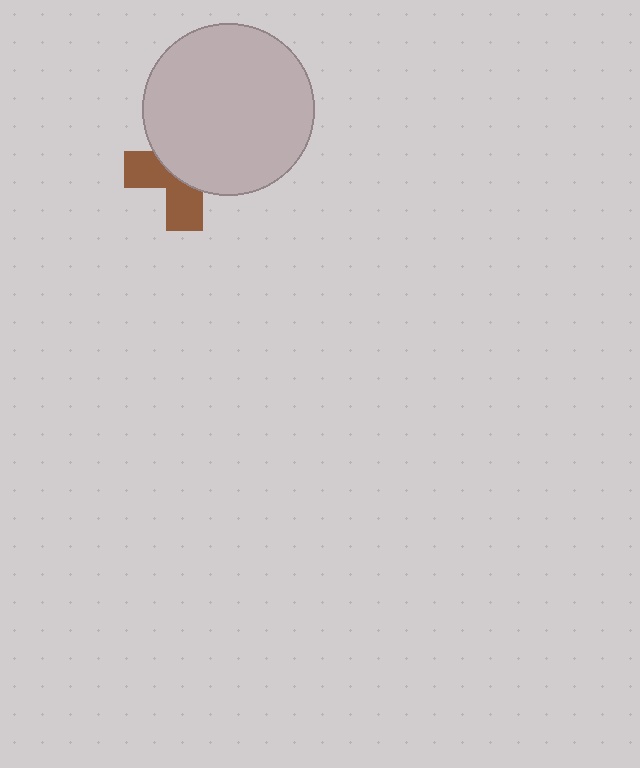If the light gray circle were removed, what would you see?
You would see the complete brown cross.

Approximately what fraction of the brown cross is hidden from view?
Roughly 58% of the brown cross is hidden behind the light gray circle.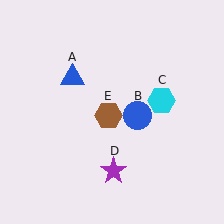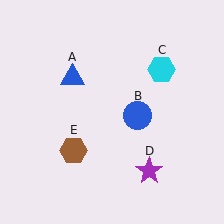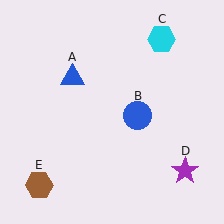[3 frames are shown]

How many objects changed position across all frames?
3 objects changed position: cyan hexagon (object C), purple star (object D), brown hexagon (object E).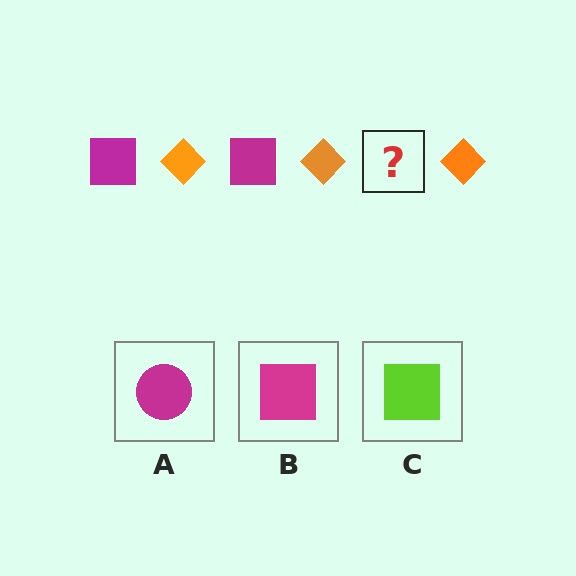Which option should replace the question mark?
Option B.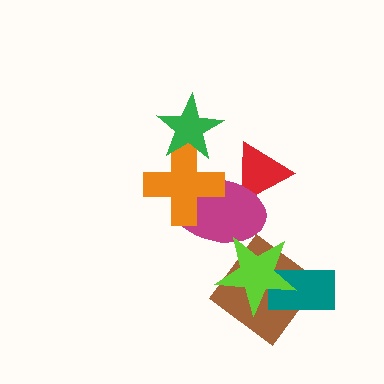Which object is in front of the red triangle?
The magenta ellipse is in front of the red triangle.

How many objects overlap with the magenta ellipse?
3 objects overlap with the magenta ellipse.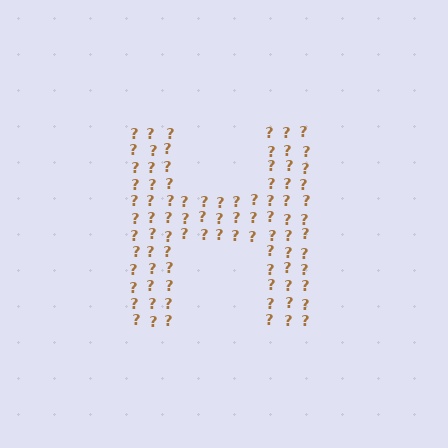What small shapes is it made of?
It is made of small question marks.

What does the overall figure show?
The overall figure shows the letter H.